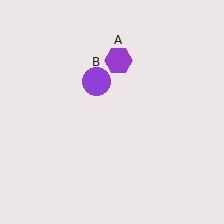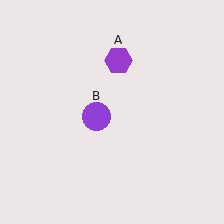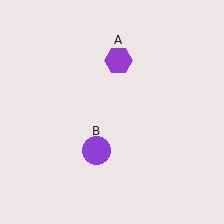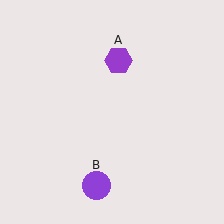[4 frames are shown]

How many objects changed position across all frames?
1 object changed position: purple circle (object B).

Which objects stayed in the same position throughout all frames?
Purple hexagon (object A) remained stationary.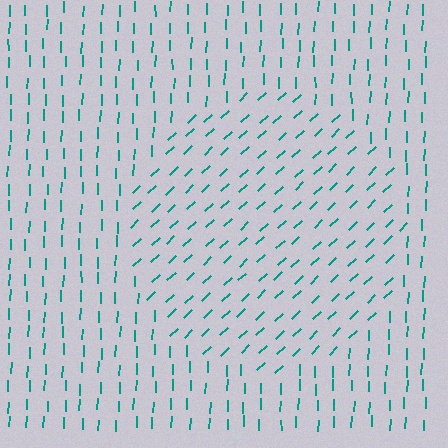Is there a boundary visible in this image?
Yes, there is a texture boundary formed by a change in line orientation.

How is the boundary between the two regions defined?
The boundary is defined purely by a change in line orientation (approximately 45 degrees difference). All lines are the same color and thickness.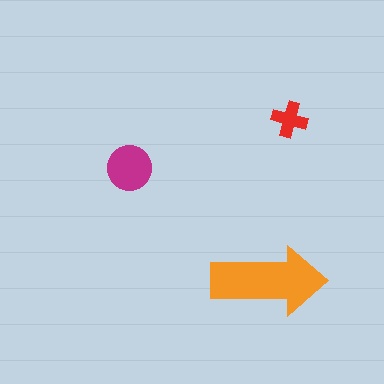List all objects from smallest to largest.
The red cross, the magenta circle, the orange arrow.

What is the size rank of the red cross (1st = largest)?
3rd.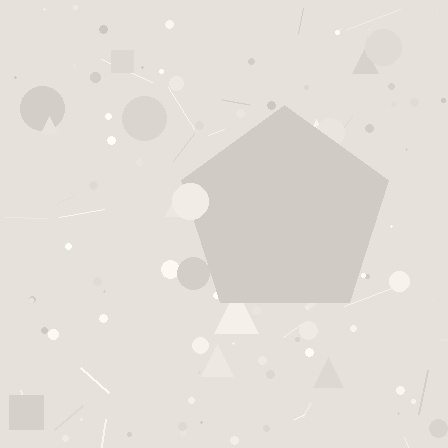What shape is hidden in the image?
A pentagon is hidden in the image.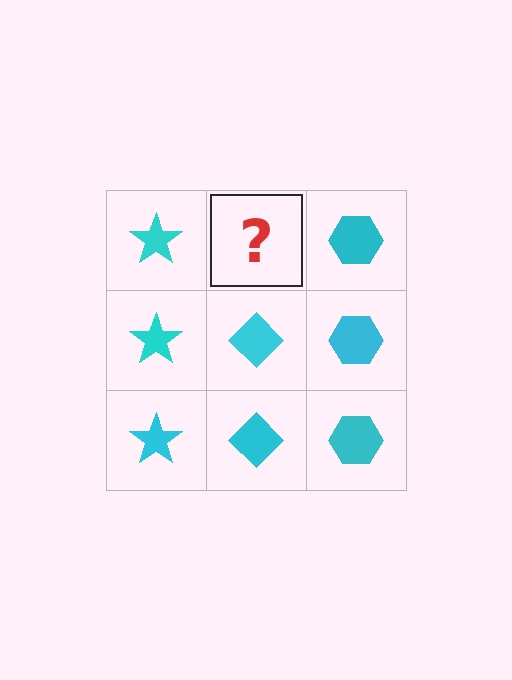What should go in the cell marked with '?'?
The missing cell should contain a cyan diamond.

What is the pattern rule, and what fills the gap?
The rule is that each column has a consistent shape. The gap should be filled with a cyan diamond.